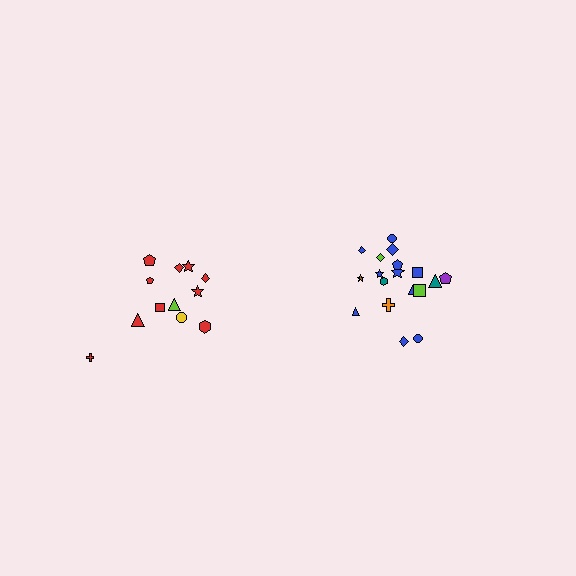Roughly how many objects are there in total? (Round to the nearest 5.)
Roughly 30 objects in total.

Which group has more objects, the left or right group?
The right group.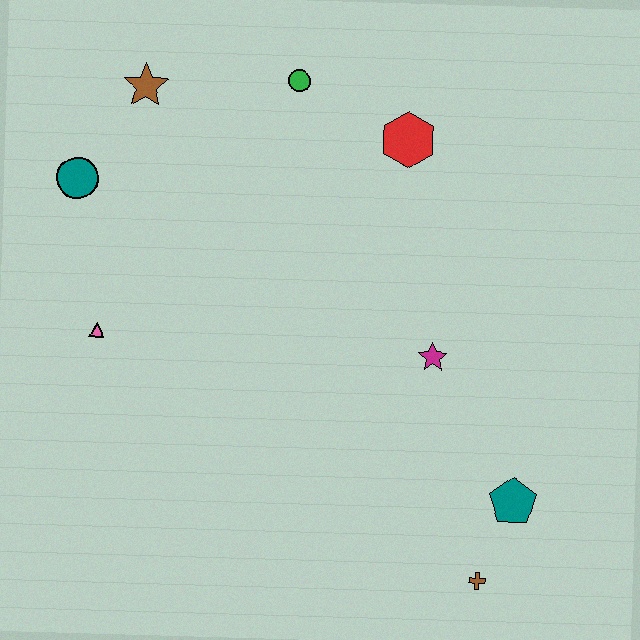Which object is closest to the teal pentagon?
The brown cross is closest to the teal pentagon.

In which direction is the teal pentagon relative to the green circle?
The teal pentagon is below the green circle.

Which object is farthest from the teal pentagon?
The brown star is farthest from the teal pentagon.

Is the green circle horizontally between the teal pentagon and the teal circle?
Yes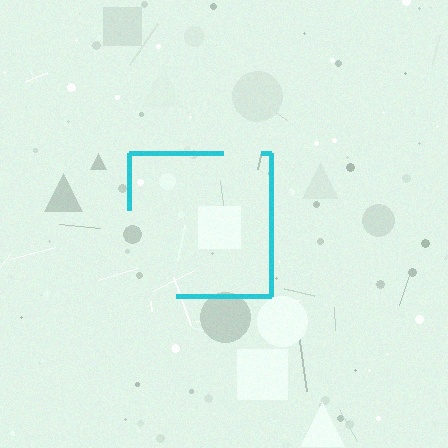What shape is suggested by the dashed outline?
The dashed outline suggests a square.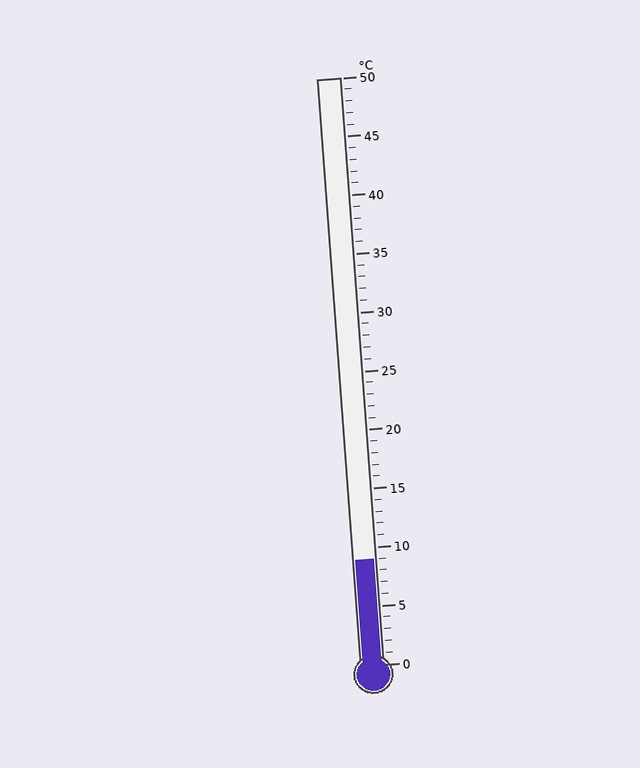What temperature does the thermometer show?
The thermometer shows approximately 9°C.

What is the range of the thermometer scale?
The thermometer scale ranges from 0°C to 50°C.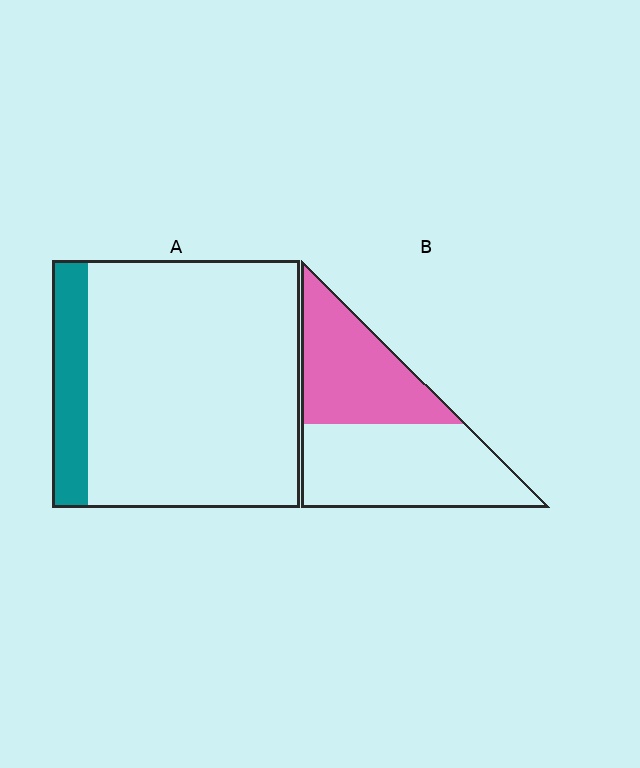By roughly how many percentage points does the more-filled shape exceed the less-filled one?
By roughly 30 percentage points (B over A).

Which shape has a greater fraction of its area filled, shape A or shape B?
Shape B.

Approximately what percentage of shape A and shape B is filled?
A is approximately 15% and B is approximately 45%.